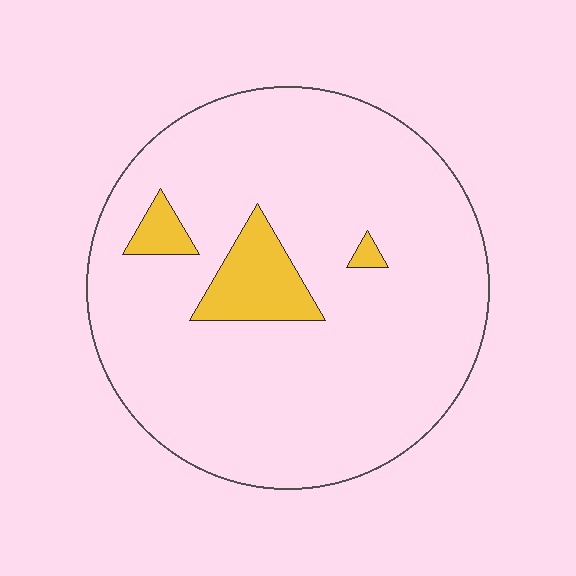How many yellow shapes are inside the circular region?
3.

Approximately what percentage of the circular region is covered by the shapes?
Approximately 10%.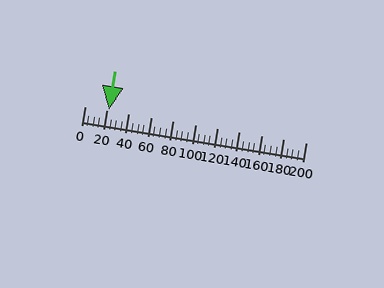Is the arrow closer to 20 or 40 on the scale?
The arrow is closer to 20.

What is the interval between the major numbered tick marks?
The major tick marks are spaced 20 units apart.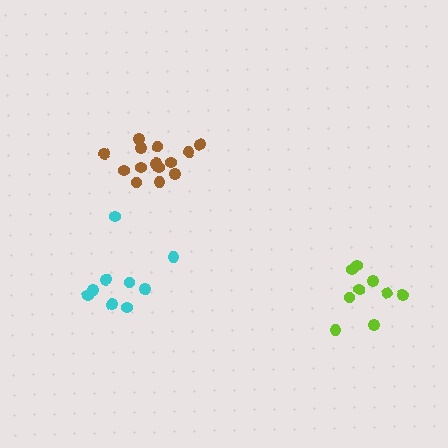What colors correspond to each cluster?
The clusters are colored: cyan, brown, lime.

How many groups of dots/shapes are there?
There are 3 groups.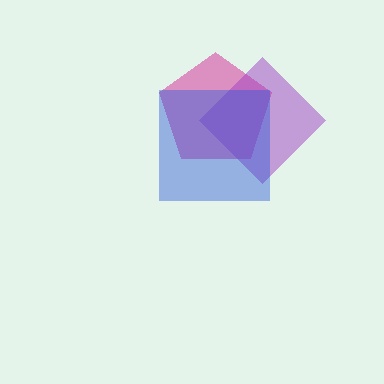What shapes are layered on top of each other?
The layered shapes are: a magenta pentagon, a purple diamond, a blue square.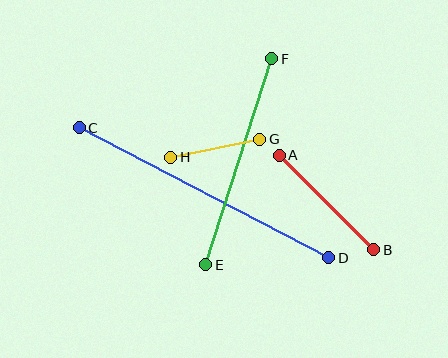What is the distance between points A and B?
The distance is approximately 134 pixels.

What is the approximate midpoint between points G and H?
The midpoint is at approximately (215, 148) pixels.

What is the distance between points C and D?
The distance is approximately 281 pixels.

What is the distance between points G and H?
The distance is approximately 91 pixels.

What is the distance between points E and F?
The distance is approximately 216 pixels.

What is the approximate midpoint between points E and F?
The midpoint is at approximately (239, 162) pixels.